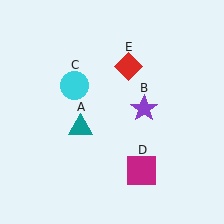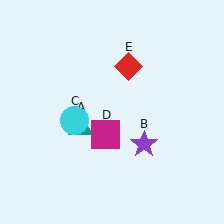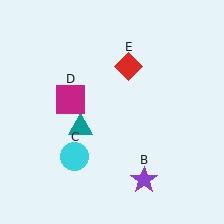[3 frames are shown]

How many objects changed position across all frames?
3 objects changed position: purple star (object B), cyan circle (object C), magenta square (object D).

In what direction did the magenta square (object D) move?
The magenta square (object D) moved up and to the left.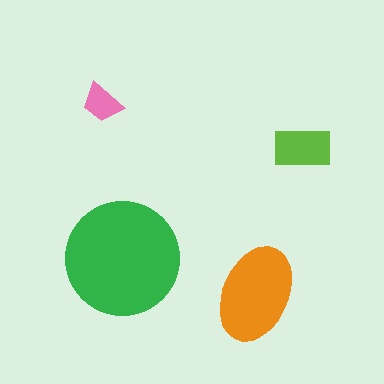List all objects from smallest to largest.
The pink trapezoid, the lime rectangle, the orange ellipse, the green circle.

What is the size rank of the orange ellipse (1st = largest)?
2nd.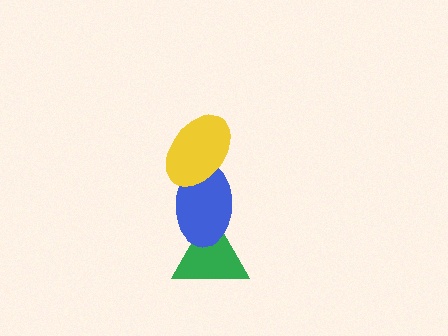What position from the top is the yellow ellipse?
The yellow ellipse is 1st from the top.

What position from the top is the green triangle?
The green triangle is 3rd from the top.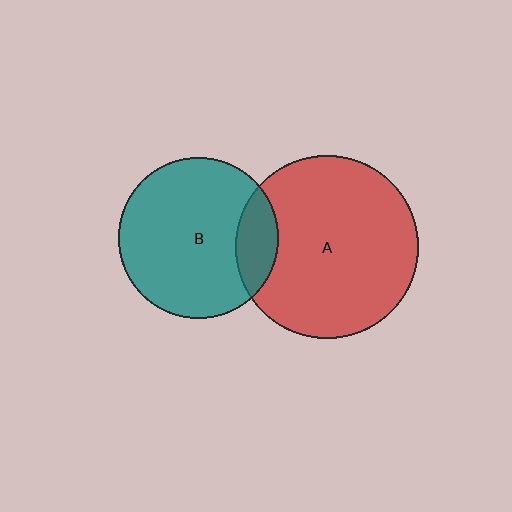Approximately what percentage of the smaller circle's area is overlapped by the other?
Approximately 15%.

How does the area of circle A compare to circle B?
Approximately 1.3 times.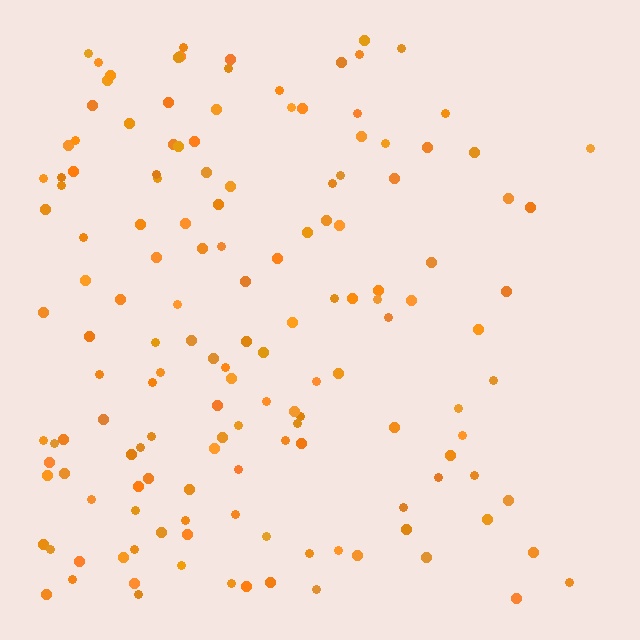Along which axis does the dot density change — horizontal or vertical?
Horizontal.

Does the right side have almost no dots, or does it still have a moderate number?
Still a moderate number, just noticeably fewer than the left.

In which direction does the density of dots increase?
From right to left, with the left side densest.